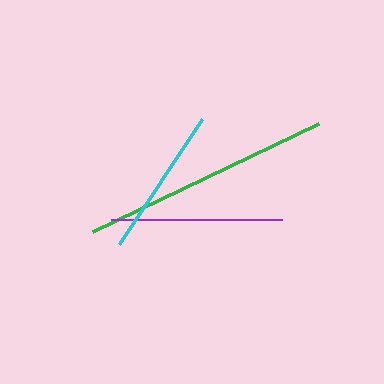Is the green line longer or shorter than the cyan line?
The green line is longer than the cyan line.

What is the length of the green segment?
The green segment is approximately 251 pixels long.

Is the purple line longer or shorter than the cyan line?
The purple line is longer than the cyan line.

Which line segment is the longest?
The green line is the longest at approximately 251 pixels.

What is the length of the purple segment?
The purple segment is approximately 172 pixels long.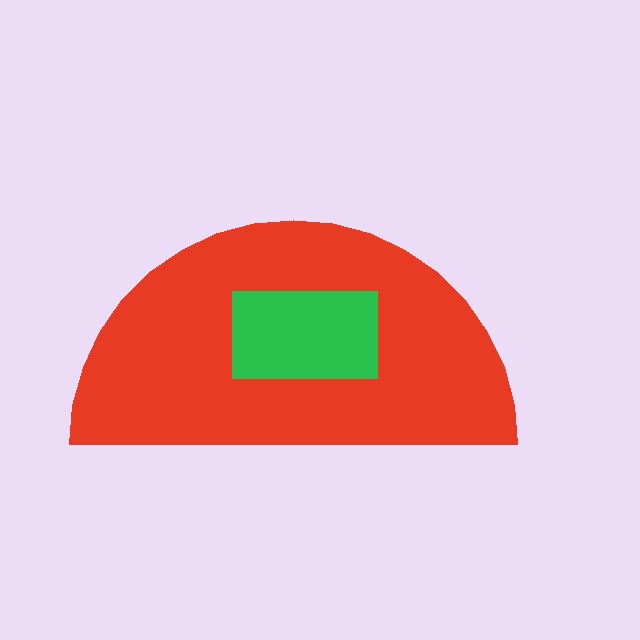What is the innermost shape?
The green rectangle.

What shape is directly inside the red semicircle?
The green rectangle.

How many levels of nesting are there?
2.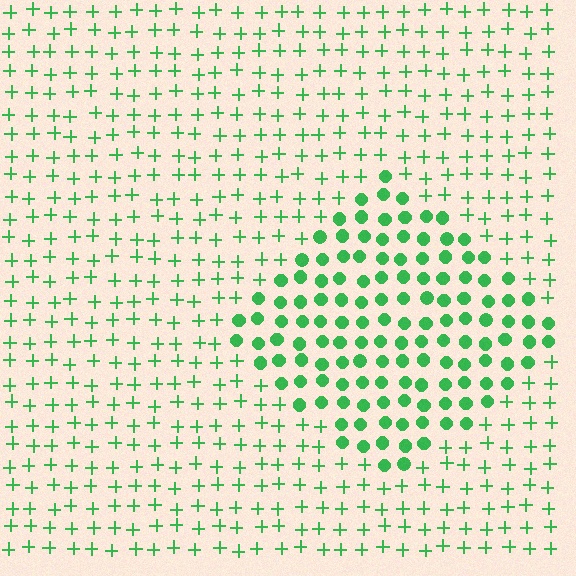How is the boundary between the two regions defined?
The boundary is defined by a change in element shape: circles inside vs. plus signs outside. All elements share the same color and spacing.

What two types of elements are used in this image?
The image uses circles inside the diamond region and plus signs outside it.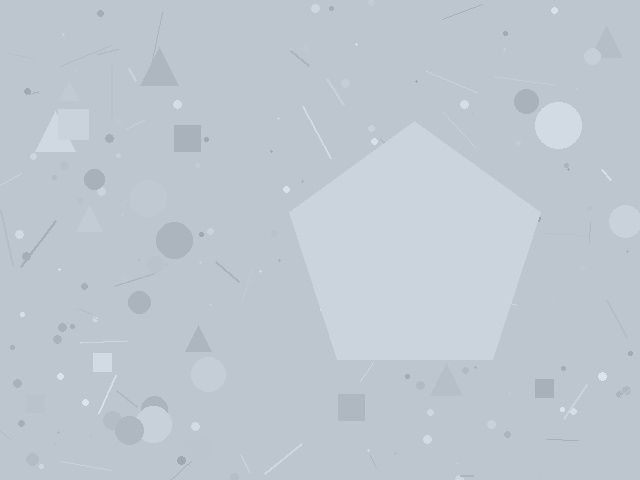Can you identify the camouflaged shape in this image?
The camouflaged shape is a pentagon.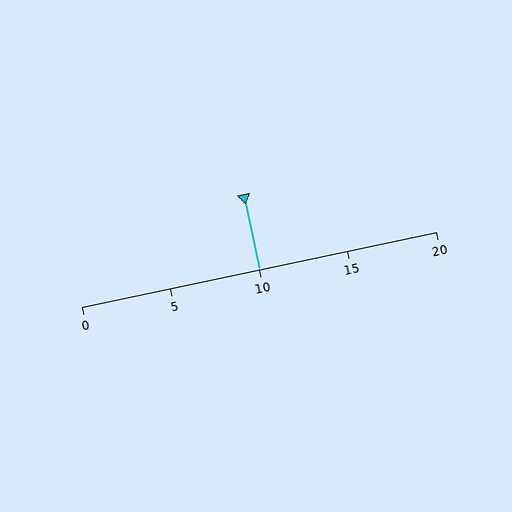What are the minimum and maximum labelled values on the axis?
The axis runs from 0 to 20.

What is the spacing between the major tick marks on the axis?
The major ticks are spaced 5 apart.